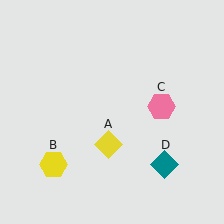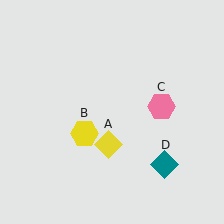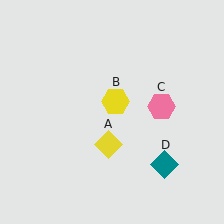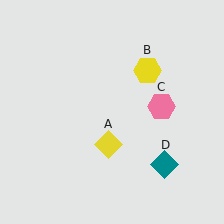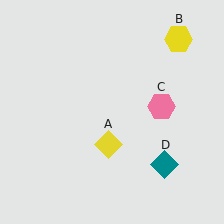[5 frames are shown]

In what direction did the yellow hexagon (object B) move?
The yellow hexagon (object B) moved up and to the right.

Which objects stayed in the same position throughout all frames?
Yellow diamond (object A) and pink hexagon (object C) and teal diamond (object D) remained stationary.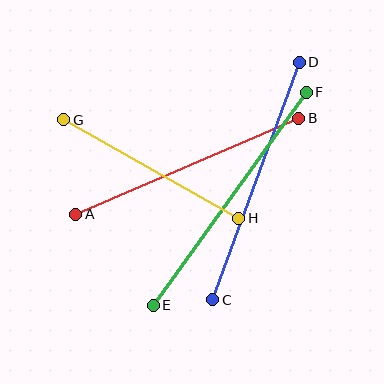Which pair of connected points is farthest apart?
Points E and F are farthest apart.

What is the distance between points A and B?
The distance is approximately 243 pixels.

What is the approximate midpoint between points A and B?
The midpoint is at approximately (187, 166) pixels.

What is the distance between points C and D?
The distance is approximately 253 pixels.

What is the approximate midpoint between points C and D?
The midpoint is at approximately (256, 181) pixels.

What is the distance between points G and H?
The distance is approximately 201 pixels.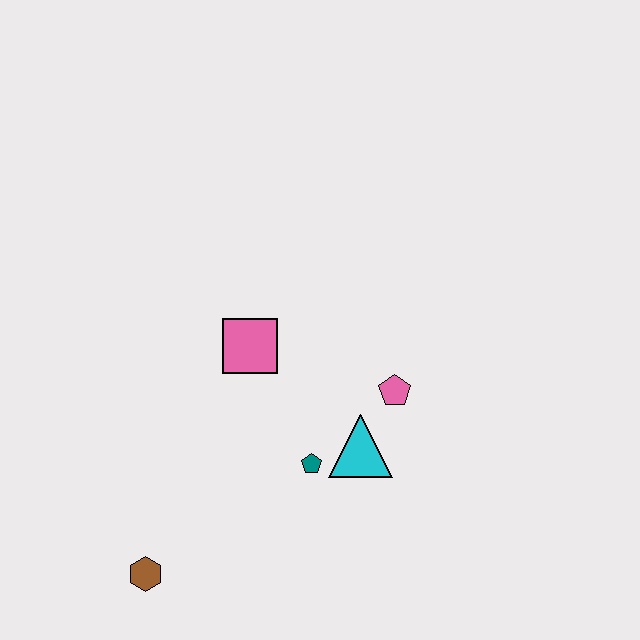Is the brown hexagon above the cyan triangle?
No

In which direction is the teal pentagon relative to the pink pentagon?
The teal pentagon is to the left of the pink pentagon.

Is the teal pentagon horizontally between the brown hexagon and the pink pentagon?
Yes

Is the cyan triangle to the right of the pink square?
Yes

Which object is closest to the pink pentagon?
The cyan triangle is closest to the pink pentagon.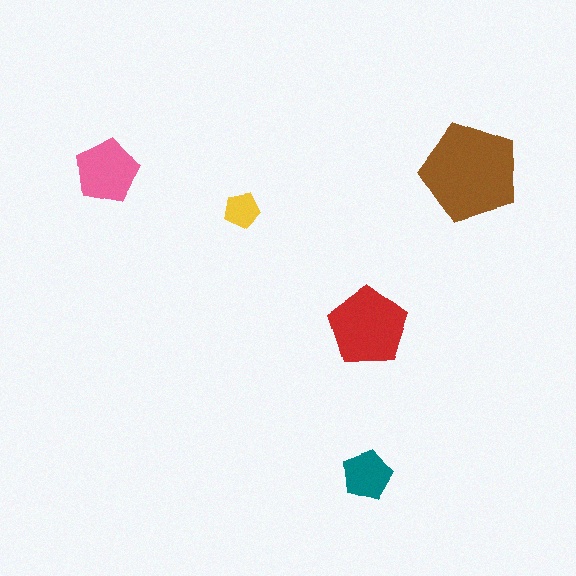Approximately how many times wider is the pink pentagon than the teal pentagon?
About 1.5 times wider.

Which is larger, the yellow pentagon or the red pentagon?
The red one.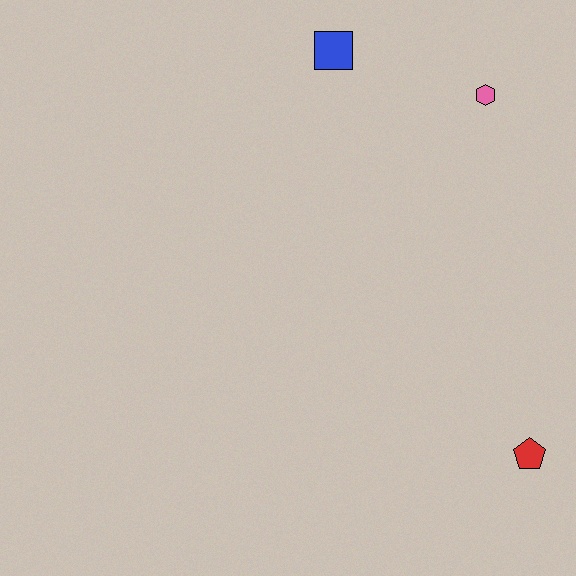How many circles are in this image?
There are no circles.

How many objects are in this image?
There are 3 objects.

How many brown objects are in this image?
There are no brown objects.